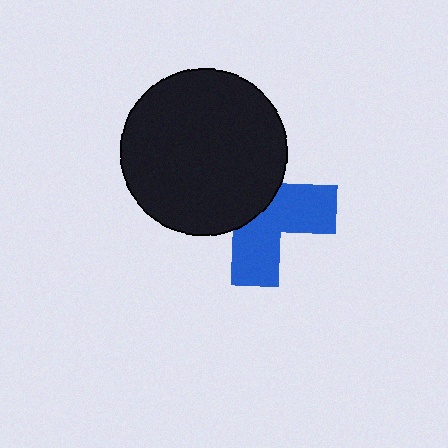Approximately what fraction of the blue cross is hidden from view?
Roughly 53% of the blue cross is hidden behind the black circle.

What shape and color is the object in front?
The object in front is a black circle.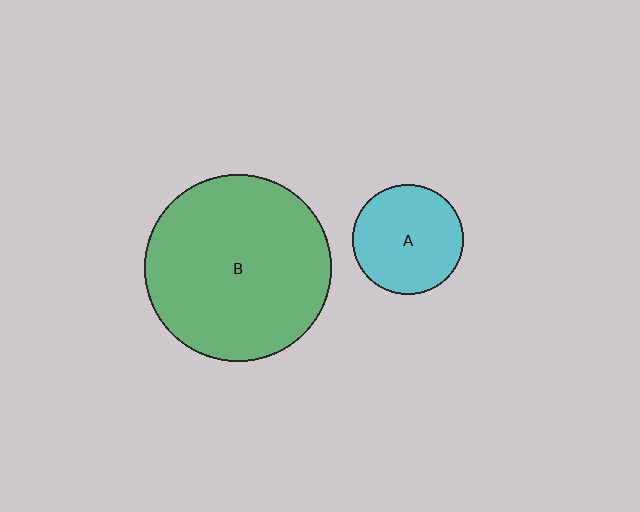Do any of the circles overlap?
No, none of the circles overlap.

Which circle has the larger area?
Circle B (green).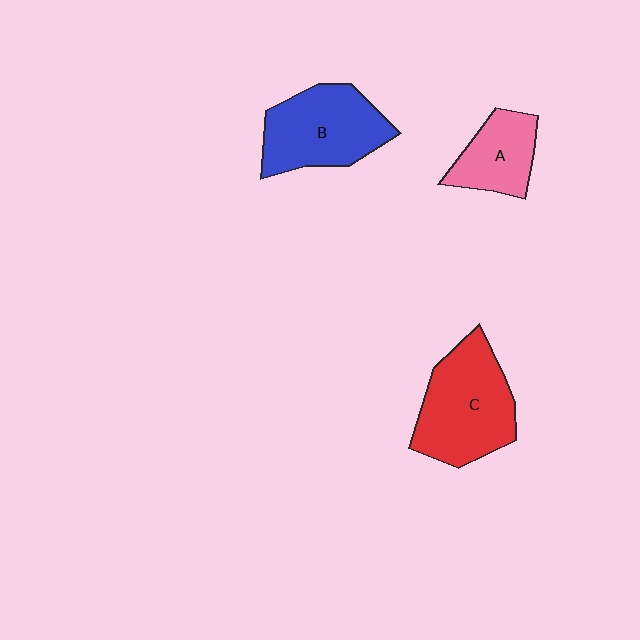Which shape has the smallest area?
Shape A (pink).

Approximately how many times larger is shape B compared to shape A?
Approximately 1.6 times.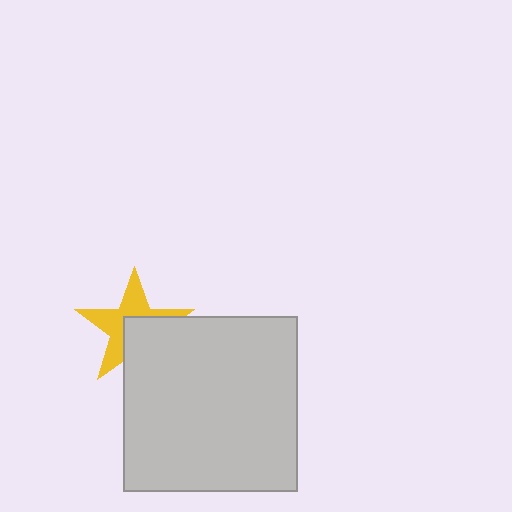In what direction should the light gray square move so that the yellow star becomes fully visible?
The light gray square should move toward the lower-right. That is the shortest direction to clear the overlap and leave the yellow star fully visible.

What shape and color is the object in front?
The object in front is a light gray square.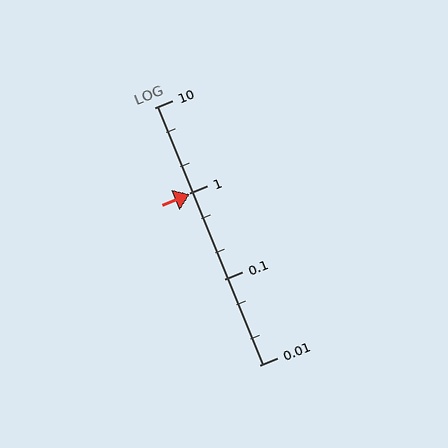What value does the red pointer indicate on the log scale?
The pointer indicates approximately 0.97.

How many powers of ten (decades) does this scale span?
The scale spans 3 decades, from 0.01 to 10.